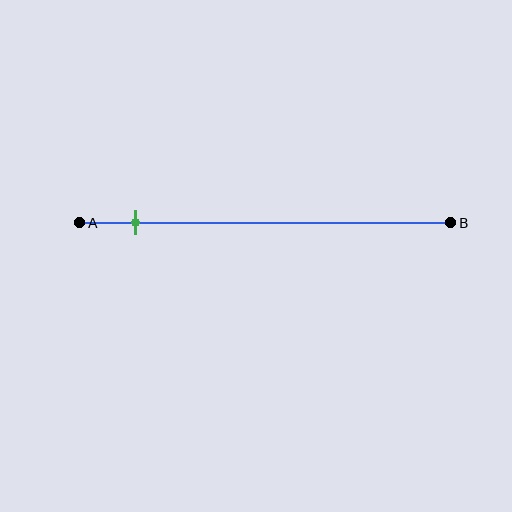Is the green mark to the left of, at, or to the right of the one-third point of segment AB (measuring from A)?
The green mark is to the left of the one-third point of segment AB.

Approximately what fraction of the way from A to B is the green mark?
The green mark is approximately 15% of the way from A to B.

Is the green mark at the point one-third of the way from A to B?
No, the mark is at about 15% from A, not at the 33% one-third point.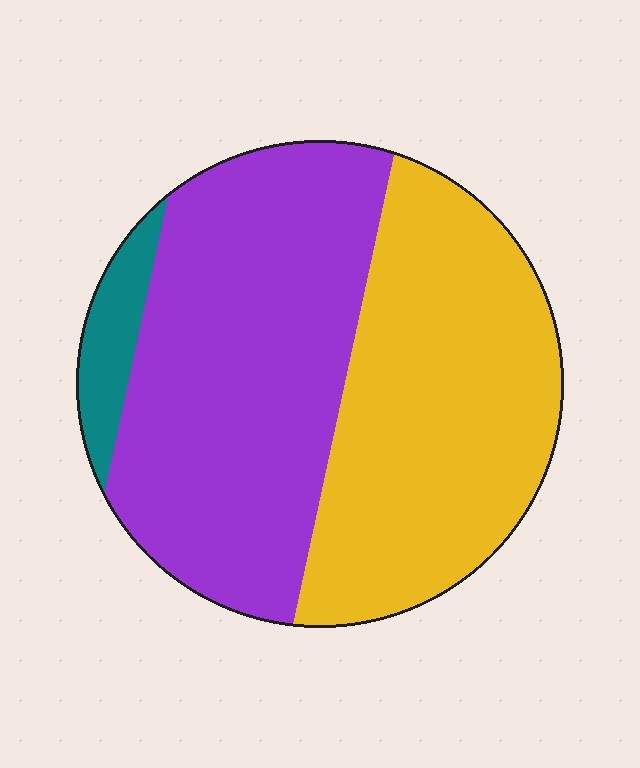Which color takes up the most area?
Purple, at roughly 50%.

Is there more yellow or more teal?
Yellow.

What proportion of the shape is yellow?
Yellow takes up between a third and a half of the shape.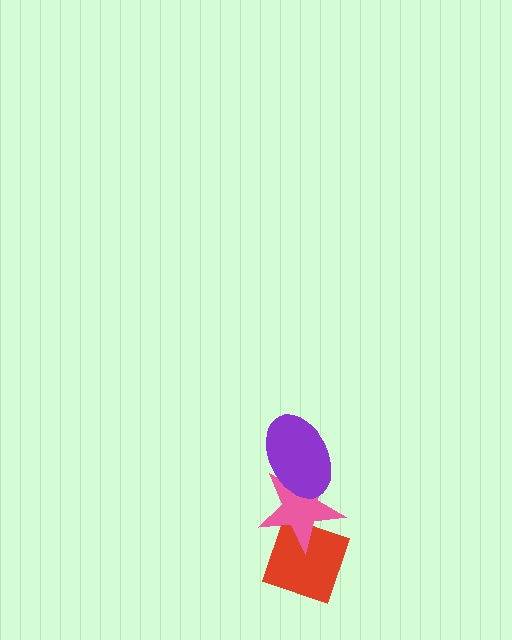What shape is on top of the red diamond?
The pink star is on top of the red diamond.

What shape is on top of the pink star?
The purple ellipse is on top of the pink star.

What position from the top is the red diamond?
The red diamond is 3rd from the top.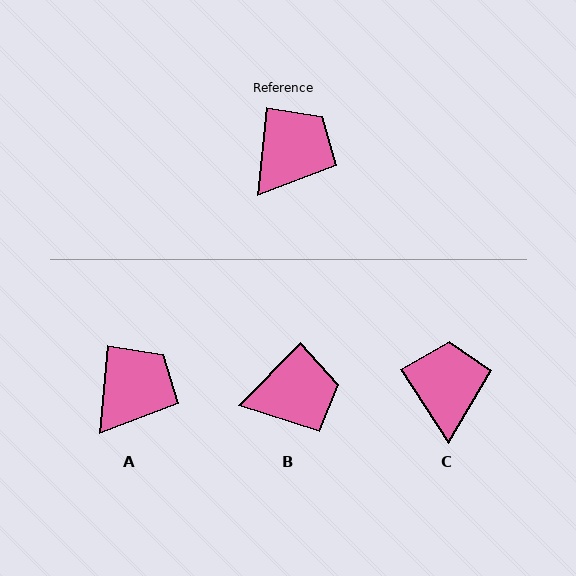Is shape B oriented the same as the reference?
No, it is off by about 39 degrees.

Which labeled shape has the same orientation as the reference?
A.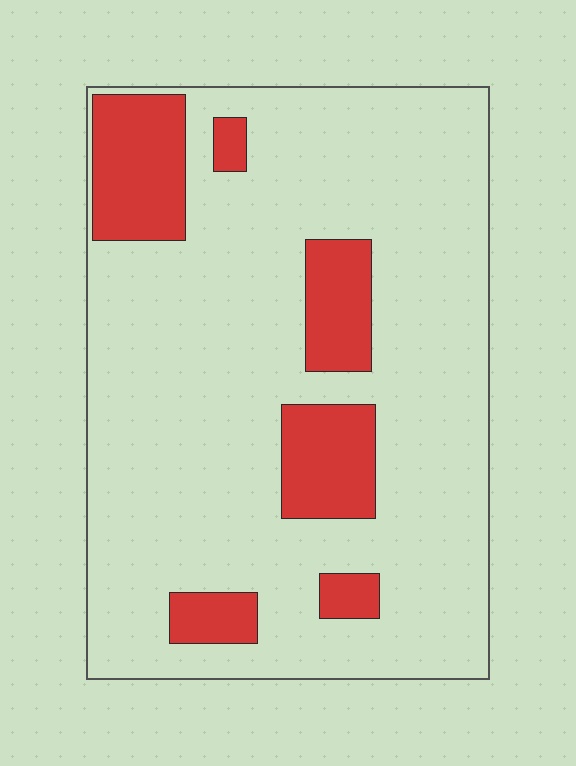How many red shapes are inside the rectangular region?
6.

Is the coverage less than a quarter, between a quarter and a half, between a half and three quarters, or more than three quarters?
Less than a quarter.